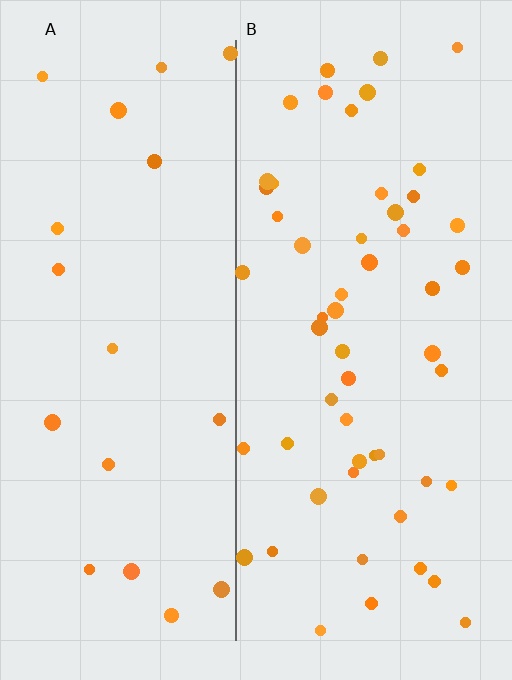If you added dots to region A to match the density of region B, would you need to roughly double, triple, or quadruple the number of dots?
Approximately triple.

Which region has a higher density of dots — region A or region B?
B (the right).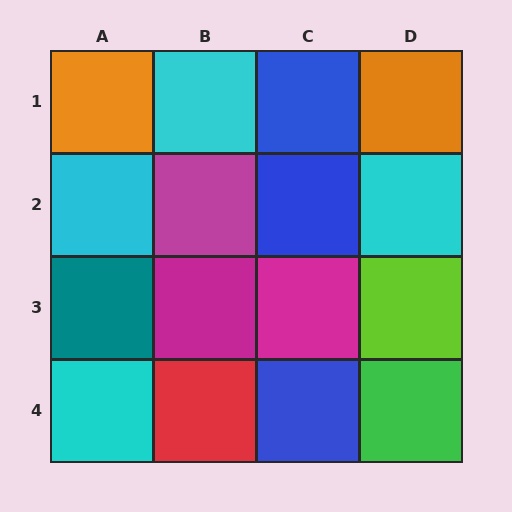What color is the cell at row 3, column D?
Lime.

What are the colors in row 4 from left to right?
Cyan, red, blue, green.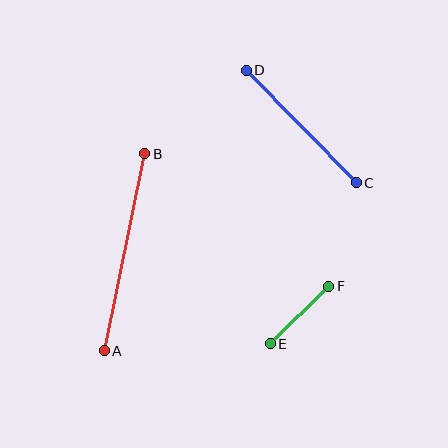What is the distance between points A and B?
The distance is approximately 201 pixels.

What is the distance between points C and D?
The distance is approximately 157 pixels.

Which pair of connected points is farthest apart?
Points A and B are farthest apart.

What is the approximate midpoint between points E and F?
The midpoint is at approximately (299, 315) pixels.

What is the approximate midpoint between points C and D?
The midpoint is at approximately (301, 126) pixels.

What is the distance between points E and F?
The distance is approximately 82 pixels.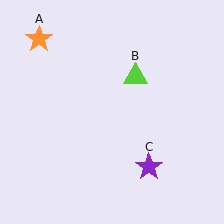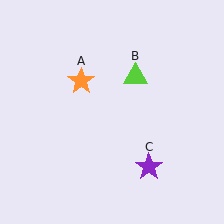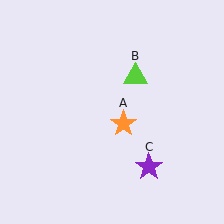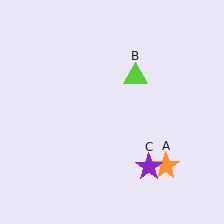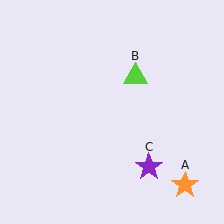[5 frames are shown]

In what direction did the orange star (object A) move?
The orange star (object A) moved down and to the right.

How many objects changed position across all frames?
1 object changed position: orange star (object A).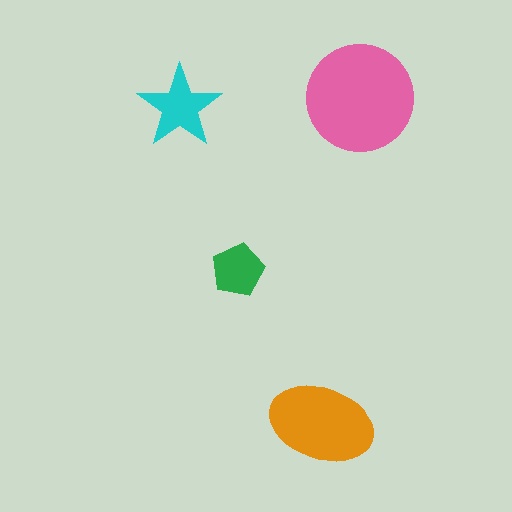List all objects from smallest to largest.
The green pentagon, the cyan star, the orange ellipse, the pink circle.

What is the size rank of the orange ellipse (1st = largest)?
2nd.